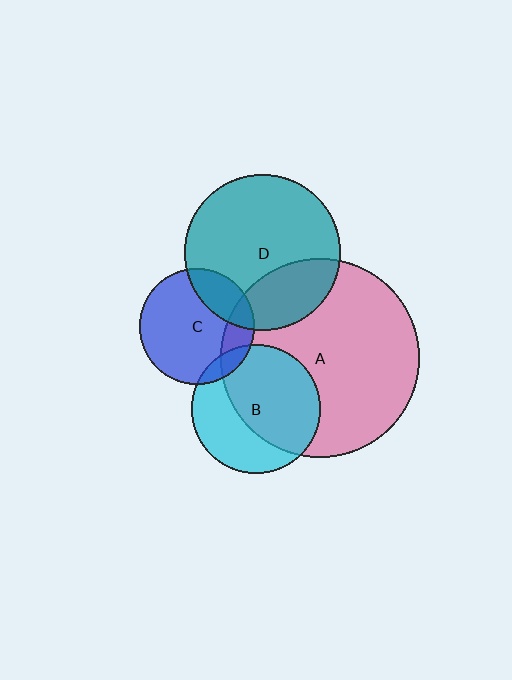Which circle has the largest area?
Circle A (pink).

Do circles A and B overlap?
Yes.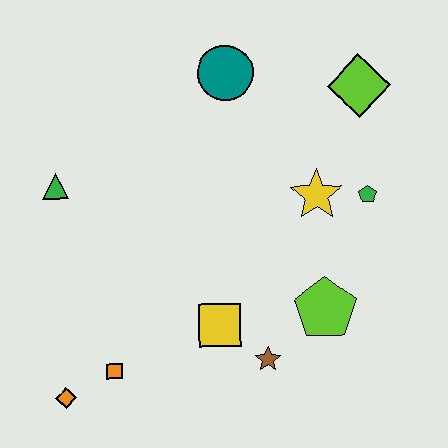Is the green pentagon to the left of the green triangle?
No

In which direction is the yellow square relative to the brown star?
The yellow square is to the left of the brown star.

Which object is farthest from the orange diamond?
The lime diamond is farthest from the orange diamond.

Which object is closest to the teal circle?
The lime diamond is closest to the teal circle.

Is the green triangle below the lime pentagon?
No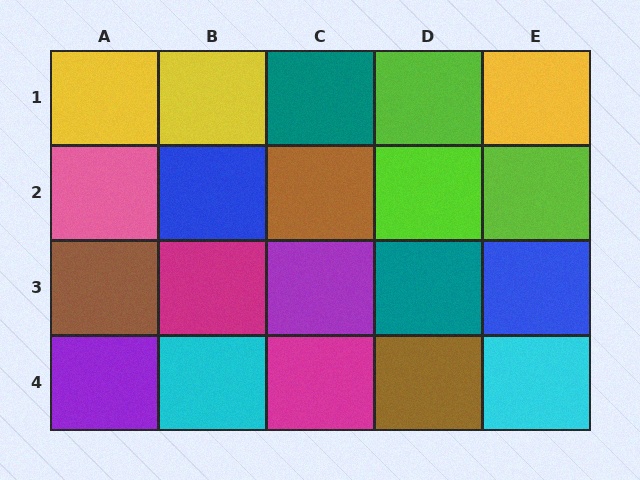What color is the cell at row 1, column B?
Yellow.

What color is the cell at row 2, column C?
Brown.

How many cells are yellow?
3 cells are yellow.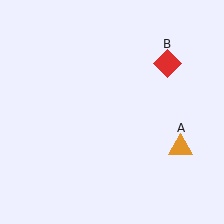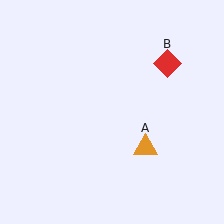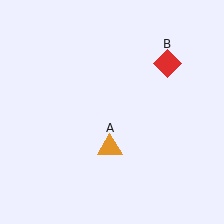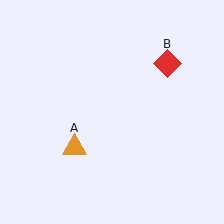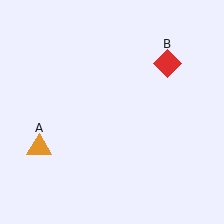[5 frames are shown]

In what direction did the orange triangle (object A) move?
The orange triangle (object A) moved left.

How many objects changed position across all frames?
1 object changed position: orange triangle (object A).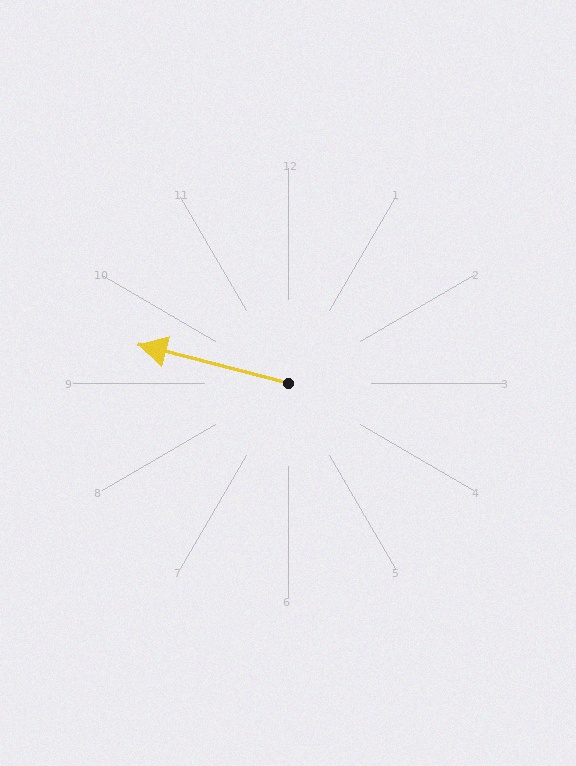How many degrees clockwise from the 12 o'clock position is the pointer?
Approximately 284 degrees.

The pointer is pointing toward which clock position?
Roughly 9 o'clock.